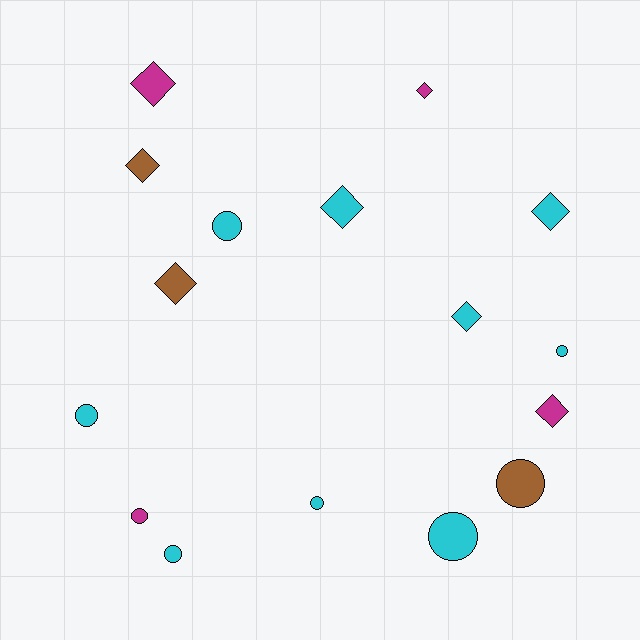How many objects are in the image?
There are 16 objects.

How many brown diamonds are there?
There are 2 brown diamonds.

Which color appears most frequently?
Cyan, with 9 objects.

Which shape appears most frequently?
Diamond, with 8 objects.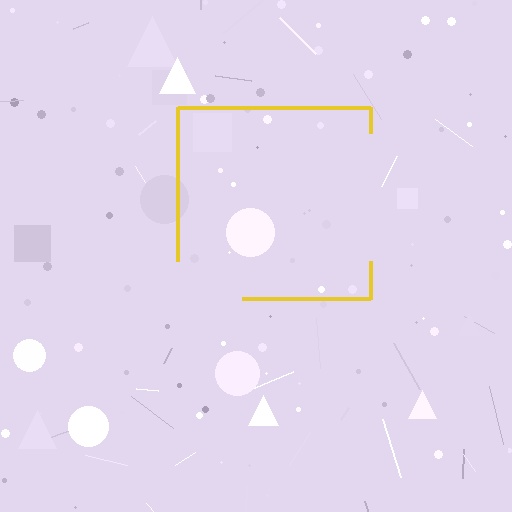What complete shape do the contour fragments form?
The contour fragments form a square.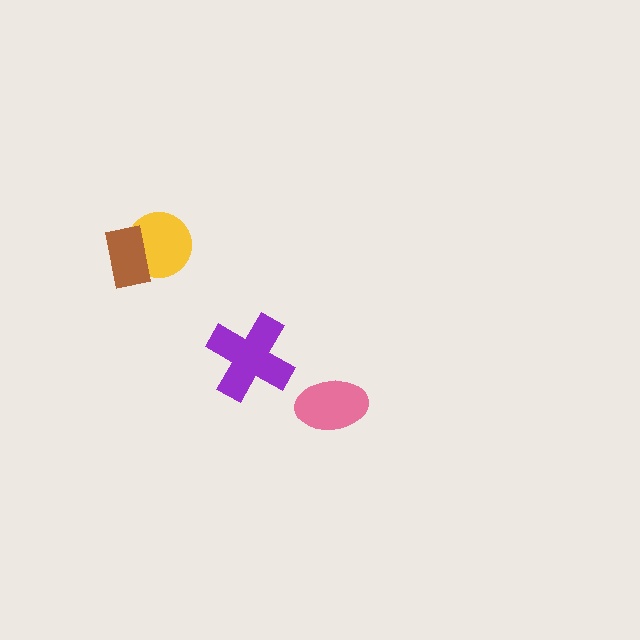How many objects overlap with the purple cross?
0 objects overlap with the purple cross.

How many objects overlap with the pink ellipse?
0 objects overlap with the pink ellipse.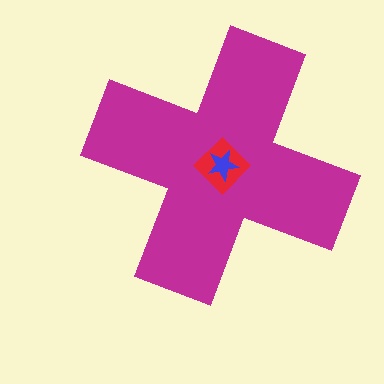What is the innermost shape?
The blue star.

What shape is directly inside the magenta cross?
The red diamond.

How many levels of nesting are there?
3.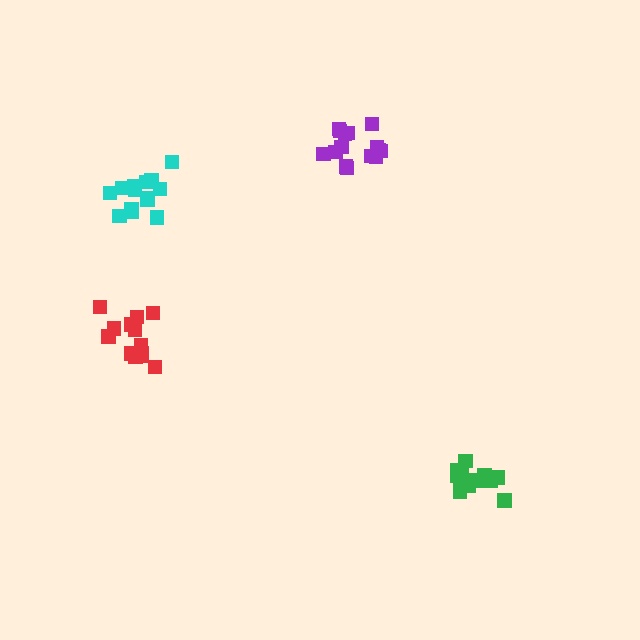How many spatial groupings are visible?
There are 4 spatial groupings.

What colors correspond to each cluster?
The clusters are colored: cyan, purple, green, red.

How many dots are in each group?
Group 1: 14 dots, Group 2: 15 dots, Group 3: 15 dots, Group 4: 13 dots (57 total).